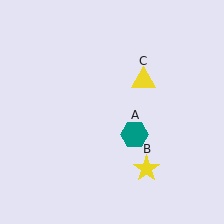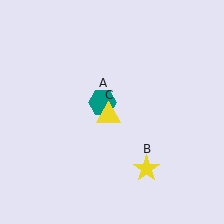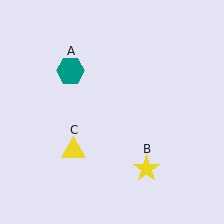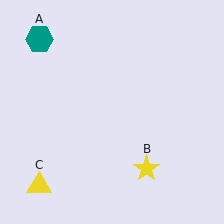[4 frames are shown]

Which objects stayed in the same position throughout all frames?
Yellow star (object B) remained stationary.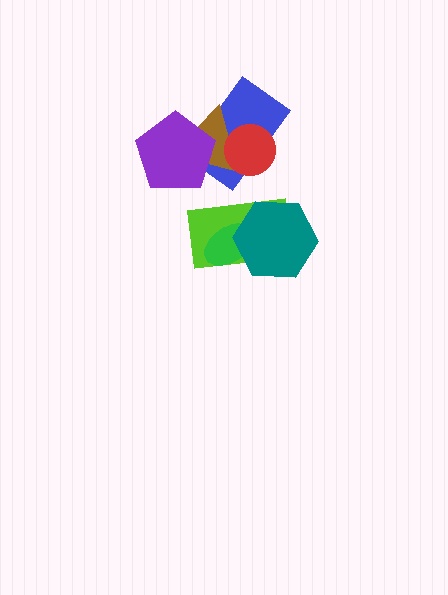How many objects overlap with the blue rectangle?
3 objects overlap with the blue rectangle.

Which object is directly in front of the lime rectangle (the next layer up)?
The green ellipse is directly in front of the lime rectangle.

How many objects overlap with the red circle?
2 objects overlap with the red circle.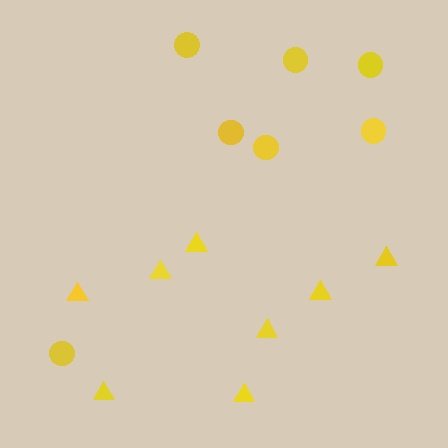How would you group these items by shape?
There are 2 groups: one group of triangles (8) and one group of circles (7).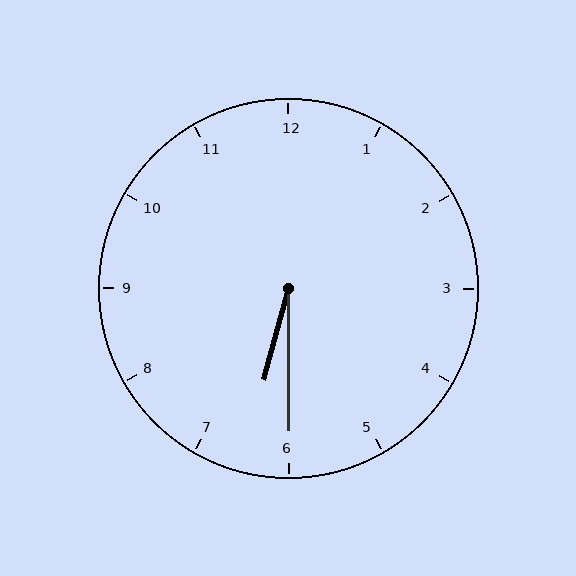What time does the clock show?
6:30.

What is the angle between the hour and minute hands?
Approximately 15 degrees.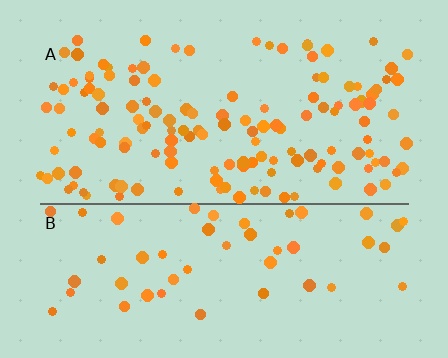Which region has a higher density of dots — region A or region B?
A (the top).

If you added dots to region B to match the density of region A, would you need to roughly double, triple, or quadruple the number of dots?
Approximately triple.